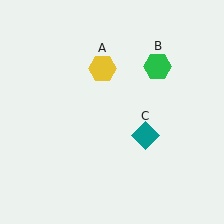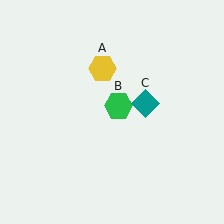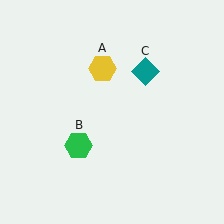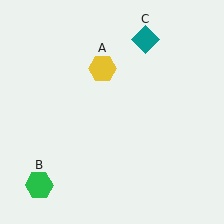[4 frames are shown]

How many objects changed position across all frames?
2 objects changed position: green hexagon (object B), teal diamond (object C).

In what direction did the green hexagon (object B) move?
The green hexagon (object B) moved down and to the left.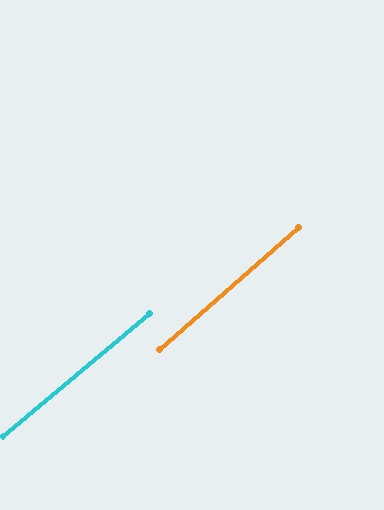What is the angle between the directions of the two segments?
Approximately 1 degree.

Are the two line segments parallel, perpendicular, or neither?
Parallel — their directions differ by only 1.4°.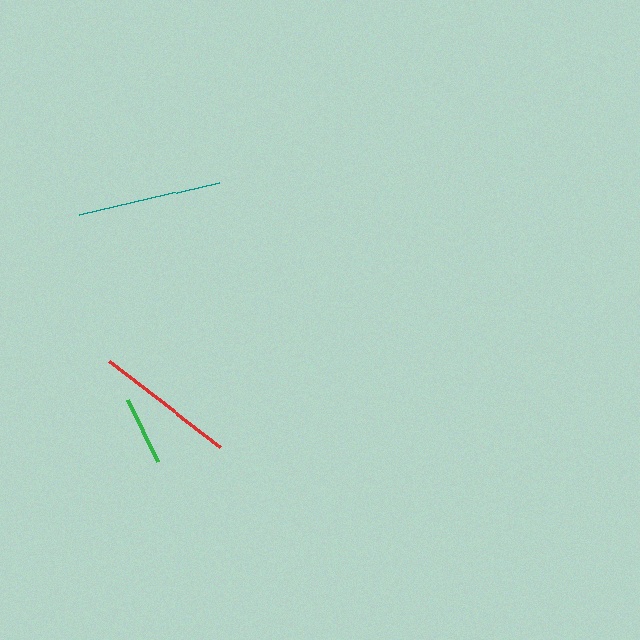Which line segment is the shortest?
The green line is the shortest at approximately 68 pixels.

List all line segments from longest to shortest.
From longest to shortest: teal, red, green.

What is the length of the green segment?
The green segment is approximately 68 pixels long.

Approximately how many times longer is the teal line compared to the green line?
The teal line is approximately 2.1 times the length of the green line.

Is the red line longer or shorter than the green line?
The red line is longer than the green line.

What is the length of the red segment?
The red segment is approximately 140 pixels long.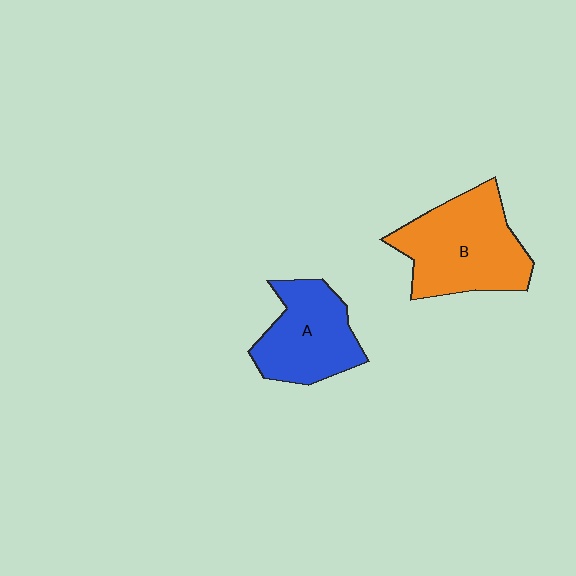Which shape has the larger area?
Shape B (orange).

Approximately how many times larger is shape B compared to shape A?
Approximately 1.3 times.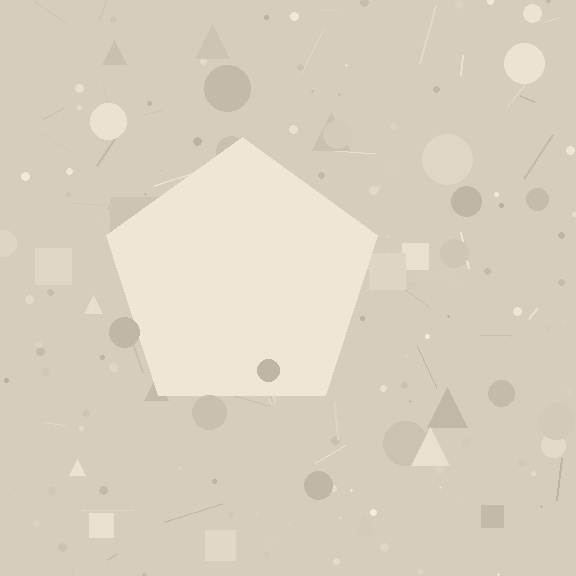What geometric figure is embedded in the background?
A pentagon is embedded in the background.